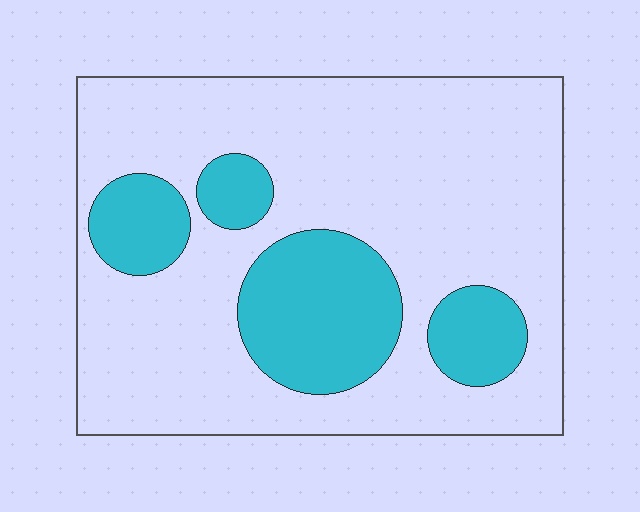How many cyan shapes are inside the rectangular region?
4.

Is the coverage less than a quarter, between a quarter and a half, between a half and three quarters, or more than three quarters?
Less than a quarter.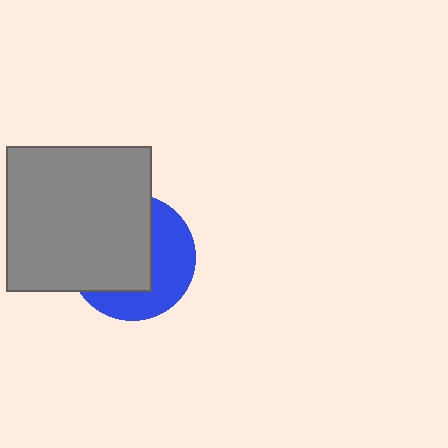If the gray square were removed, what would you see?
You would see the complete blue circle.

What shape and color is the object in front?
The object in front is a gray square.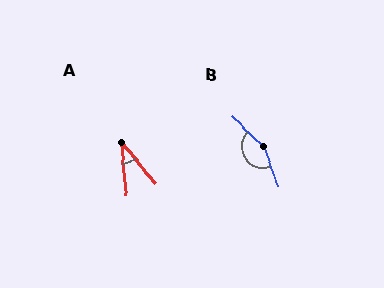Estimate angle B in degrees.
Approximately 153 degrees.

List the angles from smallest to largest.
A (34°), B (153°).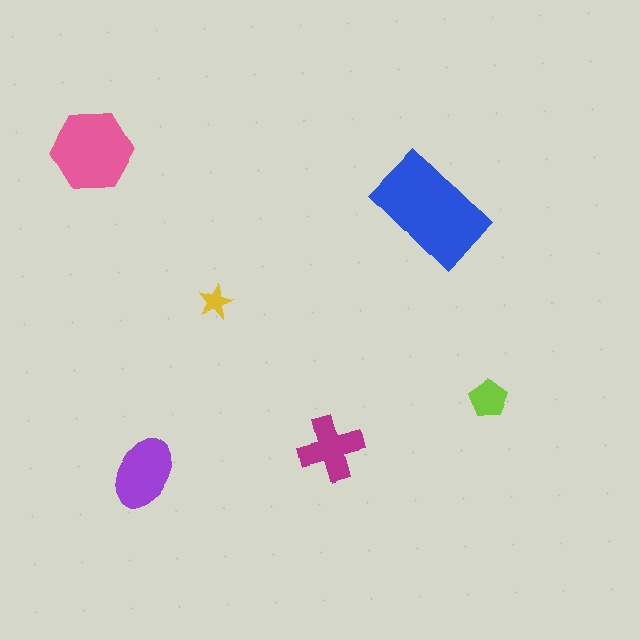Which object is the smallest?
The yellow star.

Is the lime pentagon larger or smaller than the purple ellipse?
Smaller.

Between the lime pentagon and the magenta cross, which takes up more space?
The magenta cross.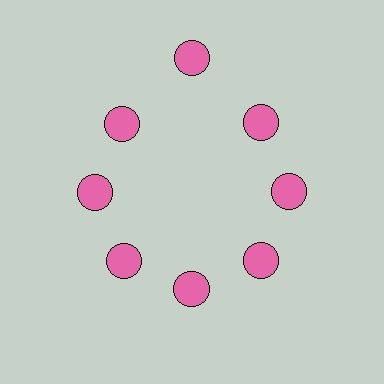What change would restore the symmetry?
The symmetry would be restored by moving it inward, back onto the ring so that all 8 circles sit at equal angles and equal distance from the center.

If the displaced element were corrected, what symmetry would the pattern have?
It would have 8-fold rotational symmetry — the pattern would map onto itself every 45 degrees.